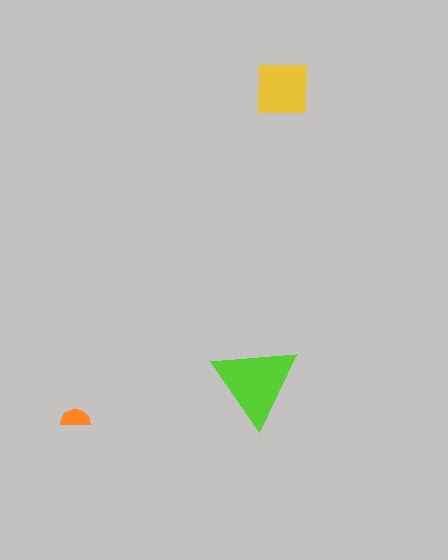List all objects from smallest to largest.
The orange semicircle, the yellow square, the lime triangle.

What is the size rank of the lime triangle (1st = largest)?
1st.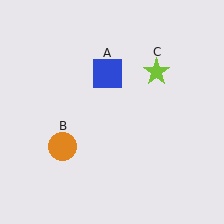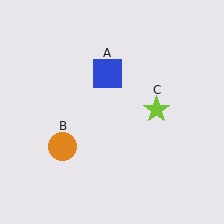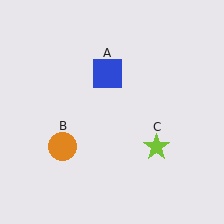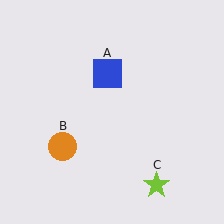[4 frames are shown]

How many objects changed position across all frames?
1 object changed position: lime star (object C).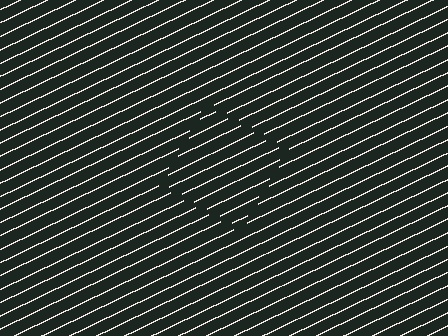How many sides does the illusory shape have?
4 sides — the line-ends trace a square.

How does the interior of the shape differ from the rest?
The interior of the shape contains the same grating, shifted by half a period — the contour is defined by the phase discontinuity where line-ends from the inner and outer gratings abut.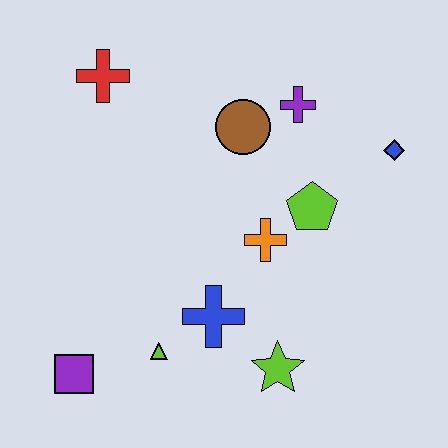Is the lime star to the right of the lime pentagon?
No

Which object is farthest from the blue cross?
The red cross is farthest from the blue cross.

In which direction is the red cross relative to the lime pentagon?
The red cross is to the left of the lime pentagon.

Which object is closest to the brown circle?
The purple cross is closest to the brown circle.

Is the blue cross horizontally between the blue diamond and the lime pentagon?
No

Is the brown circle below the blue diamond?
No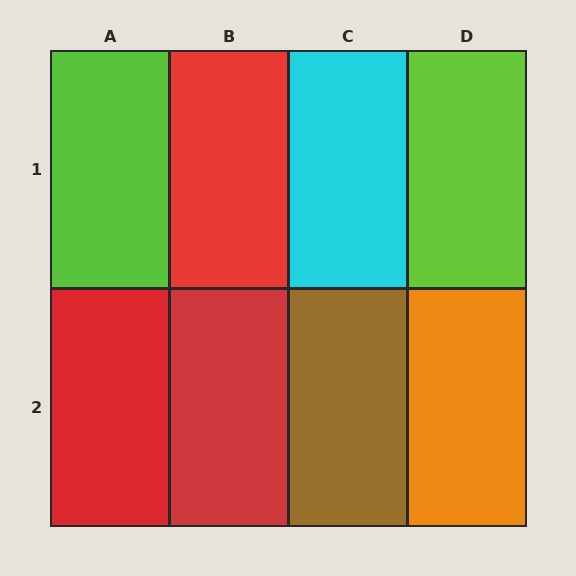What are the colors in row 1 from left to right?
Lime, red, cyan, lime.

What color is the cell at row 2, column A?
Red.